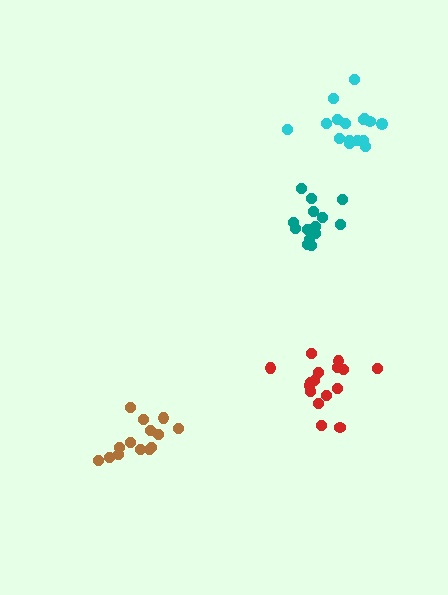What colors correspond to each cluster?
The clusters are colored: teal, cyan, red, brown.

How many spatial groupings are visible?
There are 4 spatial groupings.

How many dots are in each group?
Group 1: 15 dots, Group 2: 17 dots, Group 3: 16 dots, Group 4: 14 dots (62 total).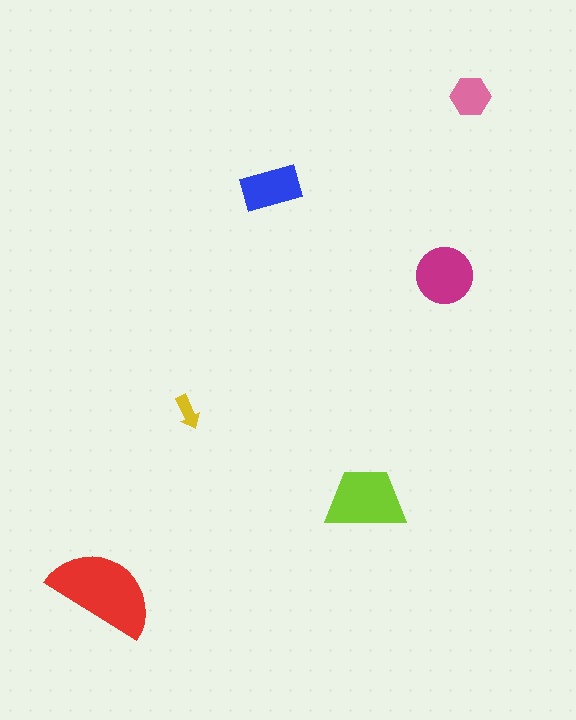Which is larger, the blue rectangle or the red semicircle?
The red semicircle.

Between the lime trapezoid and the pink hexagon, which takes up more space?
The lime trapezoid.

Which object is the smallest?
The yellow arrow.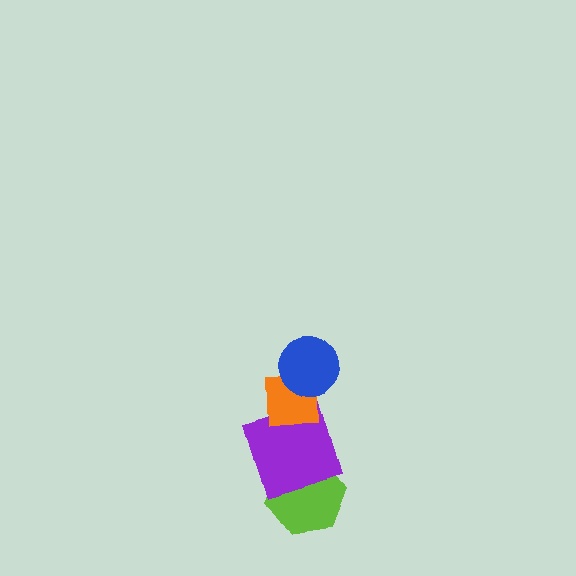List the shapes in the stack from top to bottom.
From top to bottom: the blue circle, the orange square, the purple square, the lime hexagon.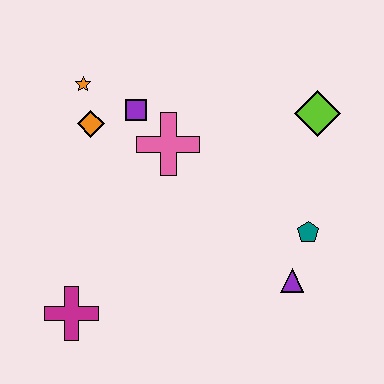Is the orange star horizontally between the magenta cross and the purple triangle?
Yes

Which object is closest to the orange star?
The orange diamond is closest to the orange star.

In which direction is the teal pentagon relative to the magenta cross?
The teal pentagon is to the right of the magenta cross.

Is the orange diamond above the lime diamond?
No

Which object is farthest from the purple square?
The purple triangle is farthest from the purple square.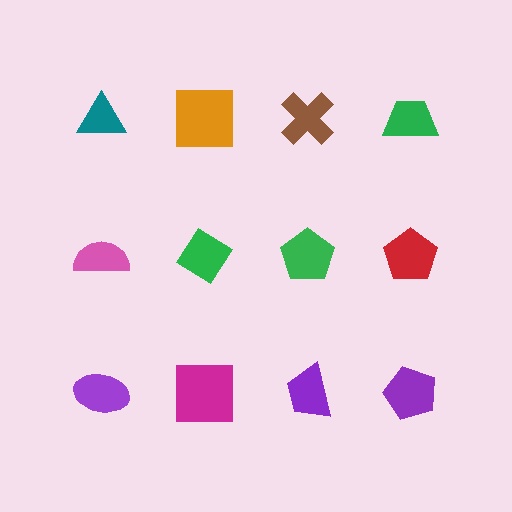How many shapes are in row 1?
4 shapes.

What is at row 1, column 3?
A brown cross.